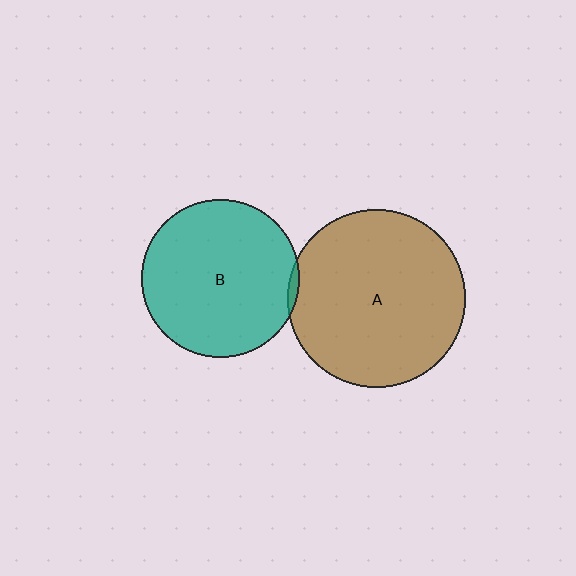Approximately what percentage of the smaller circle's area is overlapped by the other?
Approximately 5%.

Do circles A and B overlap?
Yes.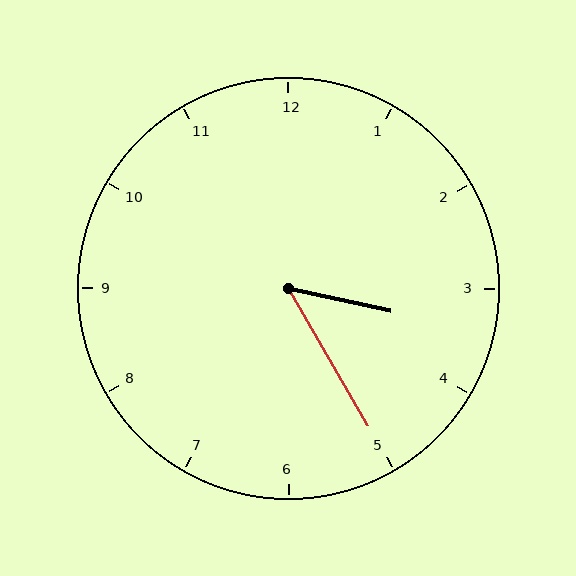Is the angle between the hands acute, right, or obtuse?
It is acute.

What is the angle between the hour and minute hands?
Approximately 48 degrees.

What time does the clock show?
3:25.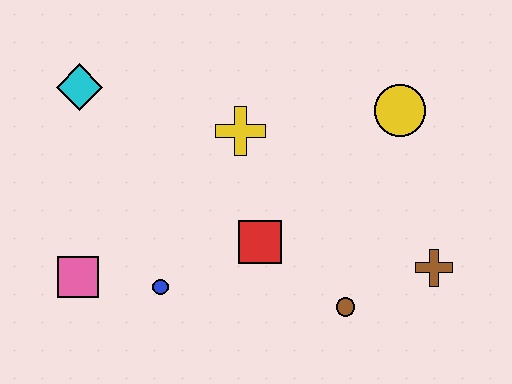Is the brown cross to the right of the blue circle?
Yes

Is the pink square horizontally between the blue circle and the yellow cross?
No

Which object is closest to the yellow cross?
The red square is closest to the yellow cross.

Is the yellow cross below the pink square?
No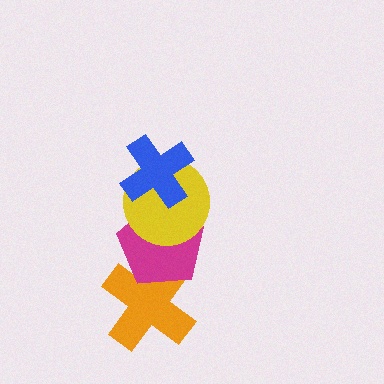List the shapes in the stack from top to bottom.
From top to bottom: the blue cross, the yellow circle, the magenta pentagon, the orange cross.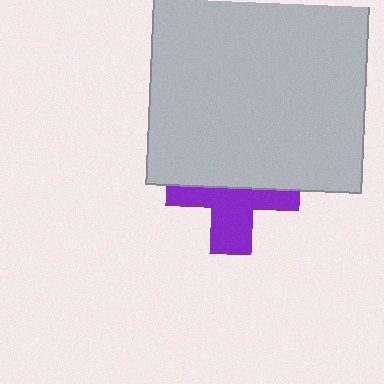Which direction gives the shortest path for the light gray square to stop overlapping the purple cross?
Moving up gives the shortest separation.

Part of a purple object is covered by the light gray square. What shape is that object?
It is a cross.